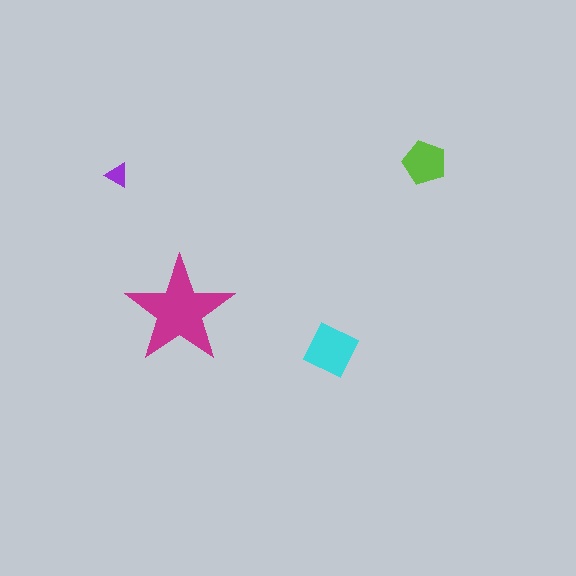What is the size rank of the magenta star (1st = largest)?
1st.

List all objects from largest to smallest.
The magenta star, the cyan square, the lime pentagon, the purple triangle.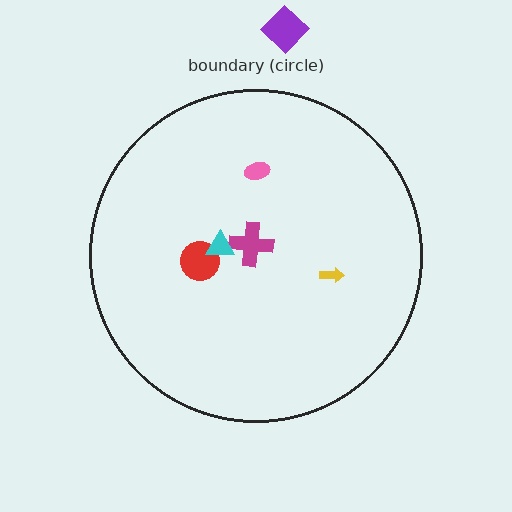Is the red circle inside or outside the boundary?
Inside.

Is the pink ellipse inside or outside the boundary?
Inside.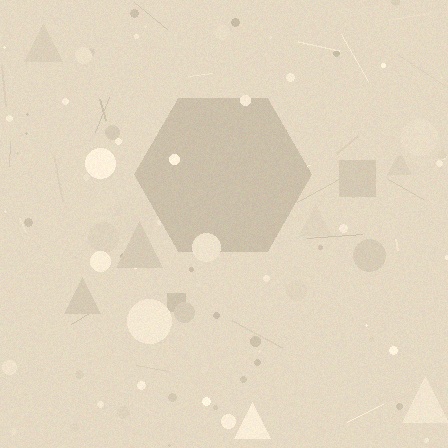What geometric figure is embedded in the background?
A hexagon is embedded in the background.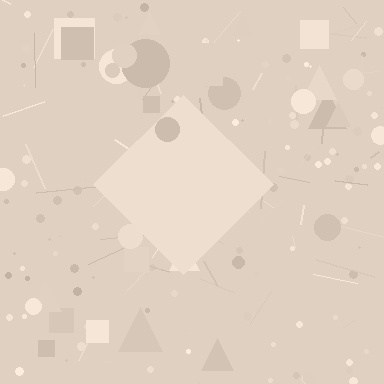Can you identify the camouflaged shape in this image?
The camouflaged shape is a diamond.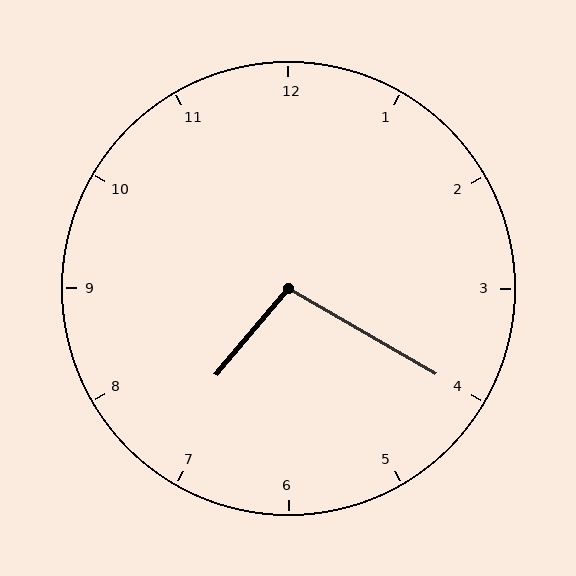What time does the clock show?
7:20.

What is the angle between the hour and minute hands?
Approximately 100 degrees.